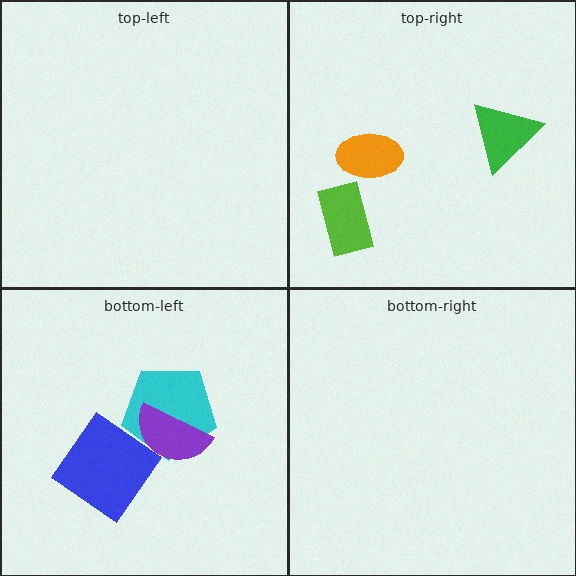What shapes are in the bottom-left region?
The blue diamond, the cyan pentagon, the purple semicircle.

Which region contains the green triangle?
The top-right region.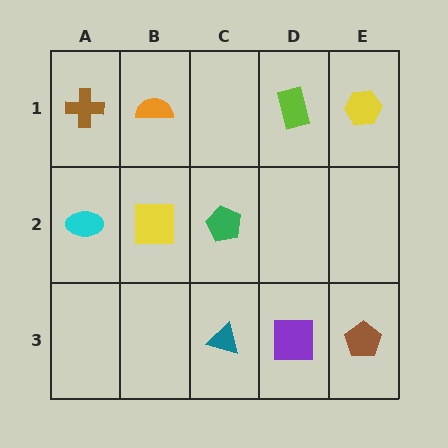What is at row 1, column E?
A yellow hexagon.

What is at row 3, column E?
A brown pentagon.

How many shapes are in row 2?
3 shapes.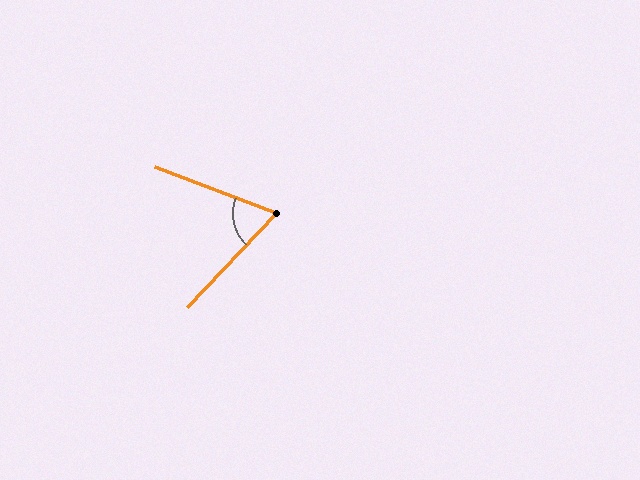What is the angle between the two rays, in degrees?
Approximately 68 degrees.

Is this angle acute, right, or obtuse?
It is acute.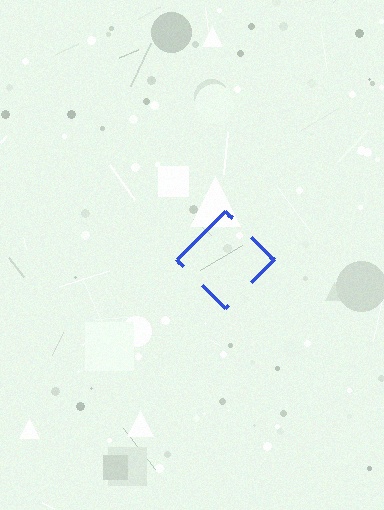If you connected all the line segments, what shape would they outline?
They would outline a diamond.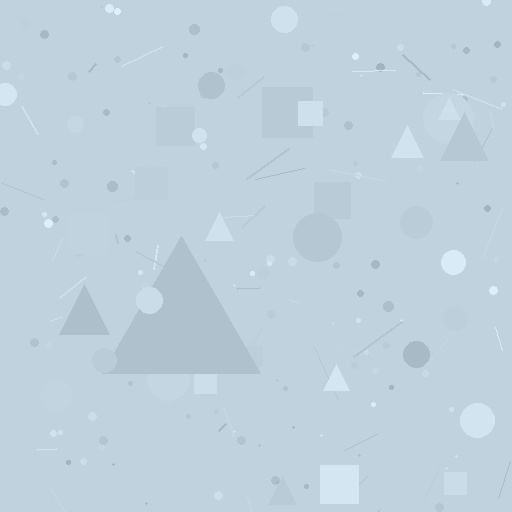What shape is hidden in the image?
A triangle is hidden in the image.